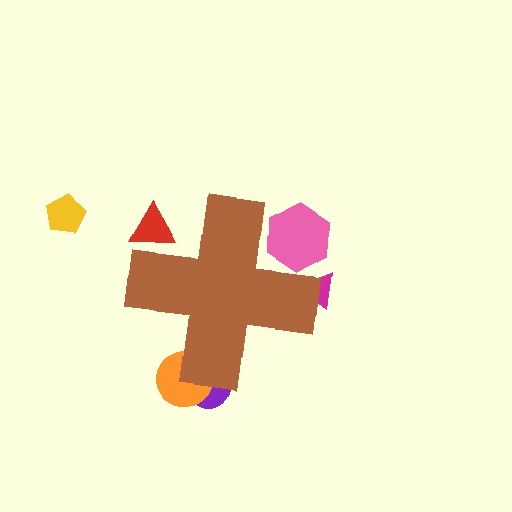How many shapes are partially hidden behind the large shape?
5 shapes are partially hidden.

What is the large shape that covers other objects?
A brown cross.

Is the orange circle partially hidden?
Yes, the orange circle is partially hidden behind the brown cross.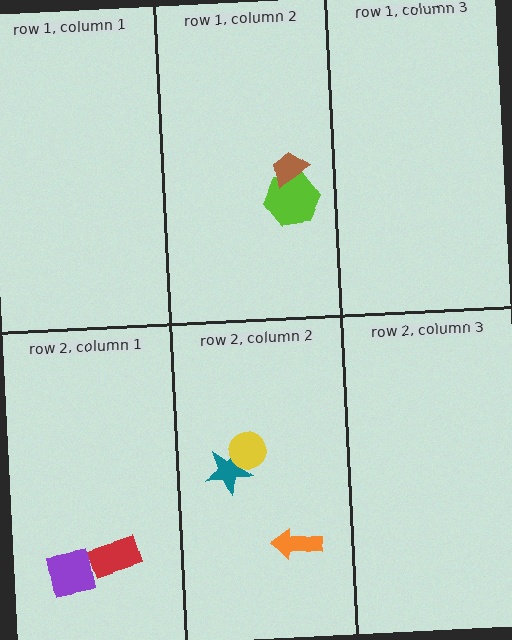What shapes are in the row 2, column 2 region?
The teal star, the orange arrow, the yellow circle.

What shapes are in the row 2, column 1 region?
The red rectangle, the purple square.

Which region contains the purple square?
The row 2, column 1 region.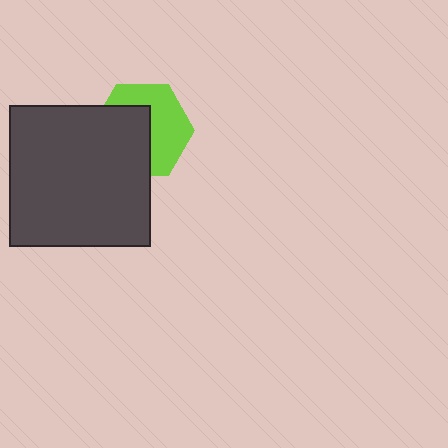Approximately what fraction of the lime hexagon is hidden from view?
Roughly 49% of the lime hexagon is hidden behind the dark gray square.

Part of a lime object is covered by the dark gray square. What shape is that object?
It is a hexagon.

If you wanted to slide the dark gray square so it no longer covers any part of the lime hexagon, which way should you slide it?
Slide it toward the lower-left — that is the most direct way to separate the two shapes.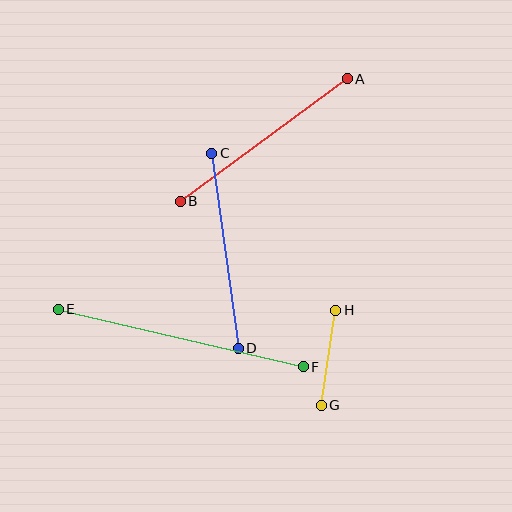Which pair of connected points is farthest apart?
Points E and F are farthest apart.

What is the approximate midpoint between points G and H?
The midpoint is at approximately (329, 358) pixels.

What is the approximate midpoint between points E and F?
The midpoint is at approximately (181, 338) pixels.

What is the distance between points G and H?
The distance is approximately 96 pixels.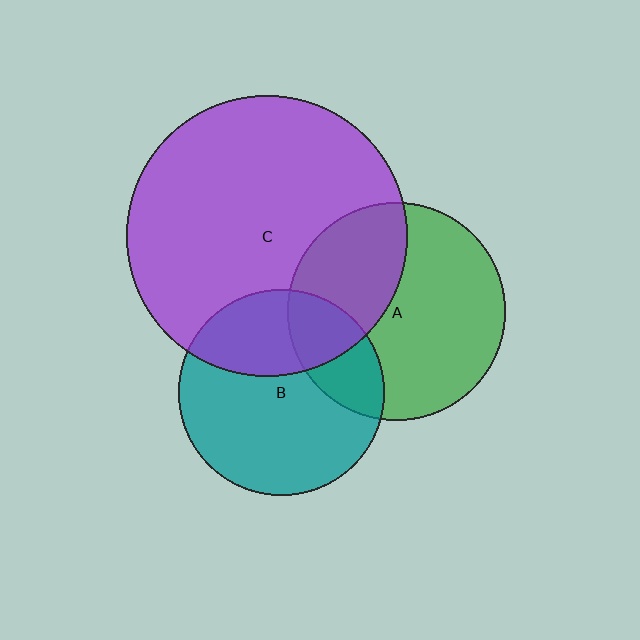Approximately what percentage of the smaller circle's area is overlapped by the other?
Approximately 25%.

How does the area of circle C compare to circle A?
Approximately 1.7 times.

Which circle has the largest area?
Circle C (purple).